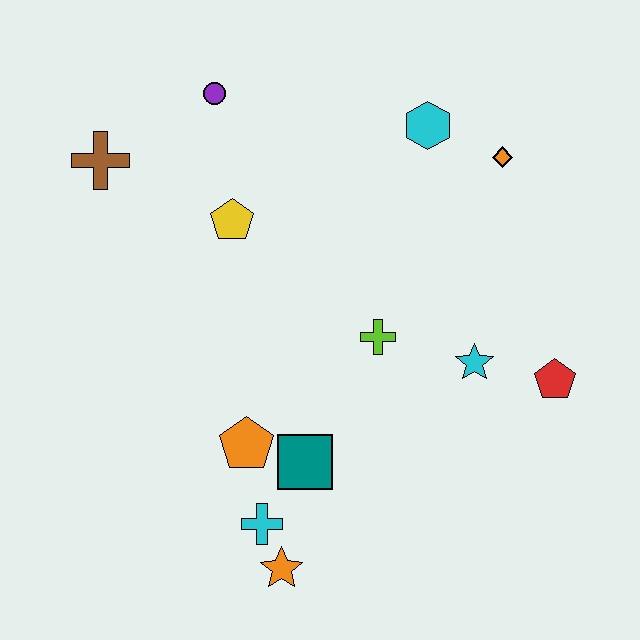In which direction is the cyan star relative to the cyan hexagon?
The cyan star is below the cyan hexagon.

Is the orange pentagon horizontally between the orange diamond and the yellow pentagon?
Yes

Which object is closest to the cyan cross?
The orange star is closest to the cyan cross.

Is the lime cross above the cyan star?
Yes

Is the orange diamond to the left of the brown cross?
No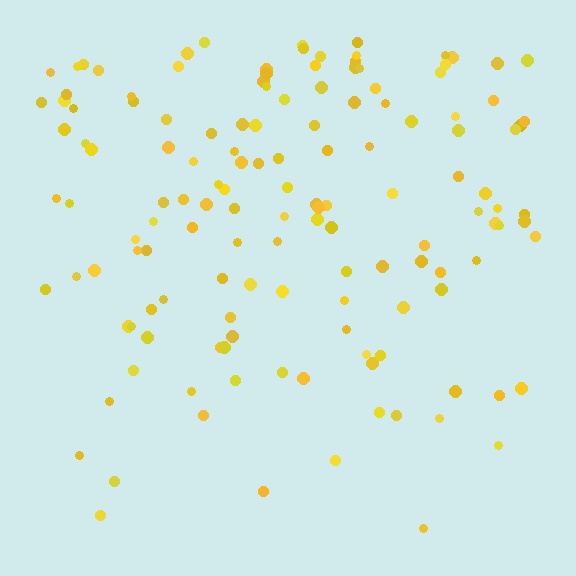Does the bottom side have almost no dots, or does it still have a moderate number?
Still a moderate number, just noticeably fewer than the top.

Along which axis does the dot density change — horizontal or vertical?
Vertical.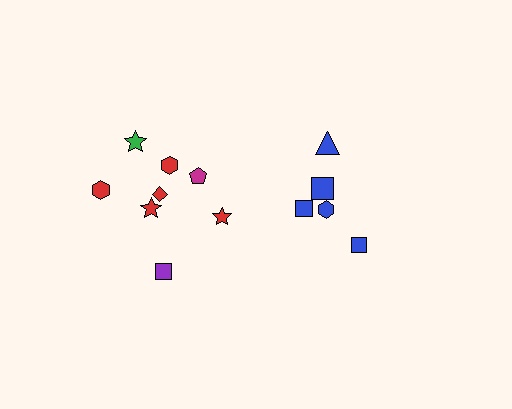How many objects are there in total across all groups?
There are 13 objects.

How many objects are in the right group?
There are 5 objects.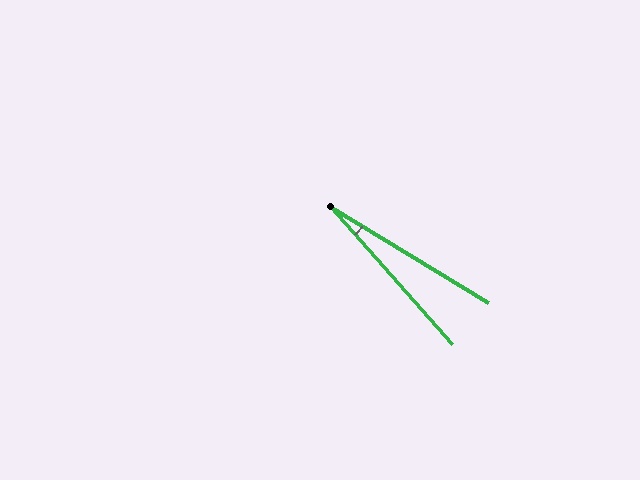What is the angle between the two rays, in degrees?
Approximately 17 degrees.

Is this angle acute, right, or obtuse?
It is acute.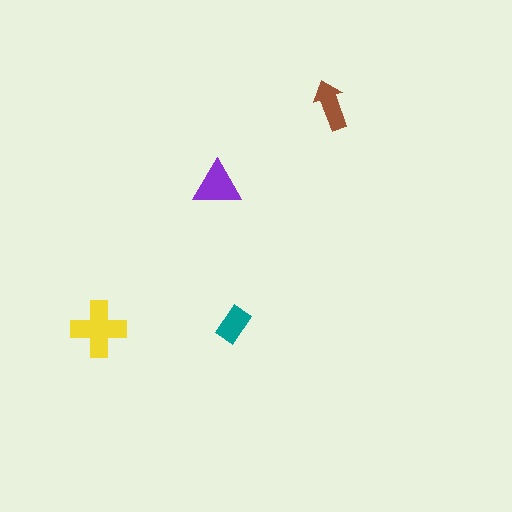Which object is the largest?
The yellow cross.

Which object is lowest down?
The yellow cross is bottommost.